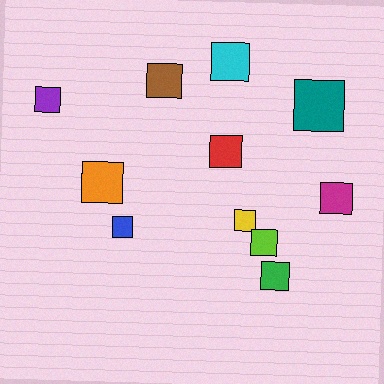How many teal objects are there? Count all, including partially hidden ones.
There is 1 teal object.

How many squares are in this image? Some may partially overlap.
There are 11 squares.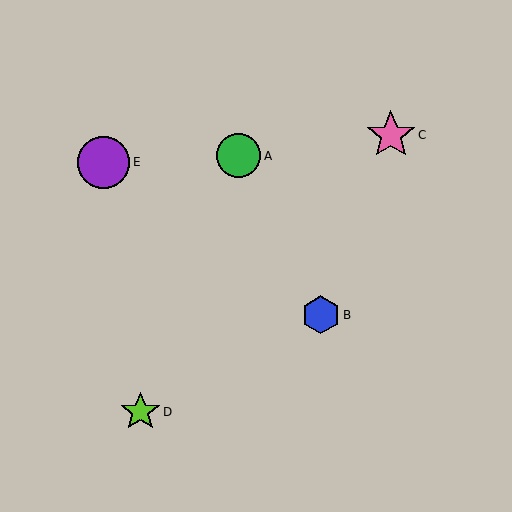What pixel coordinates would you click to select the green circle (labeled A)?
Click at (239, 156) to select the green circle A.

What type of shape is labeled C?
Shape C is a pink star.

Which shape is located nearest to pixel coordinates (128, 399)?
The lime star (labeled D) at (140, 412) is nearest to that location.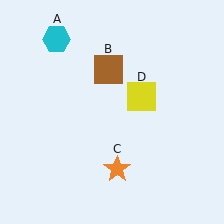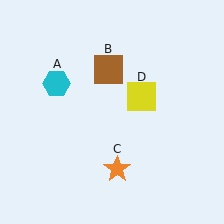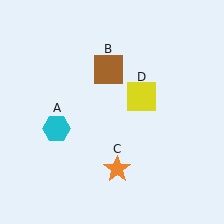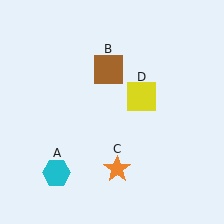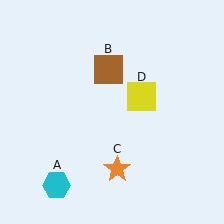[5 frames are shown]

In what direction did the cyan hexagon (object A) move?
The cyan hexagon (object A) moved down.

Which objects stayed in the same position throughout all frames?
Brown square (object B) and orange star (object C) and yellow square (object D) remained stationary.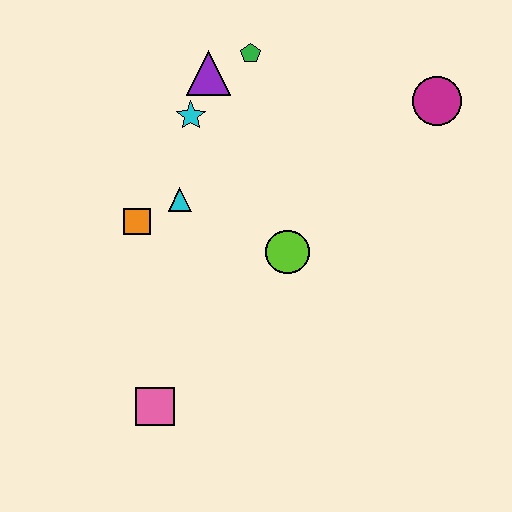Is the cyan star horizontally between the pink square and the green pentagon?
Yes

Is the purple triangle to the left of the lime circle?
Yes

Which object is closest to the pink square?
The orange square is closest to the pink square.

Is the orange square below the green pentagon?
Yes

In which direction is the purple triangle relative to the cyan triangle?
The purple triangle is above the cyan triangle.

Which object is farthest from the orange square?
The magenta circle is farthest from the orange square.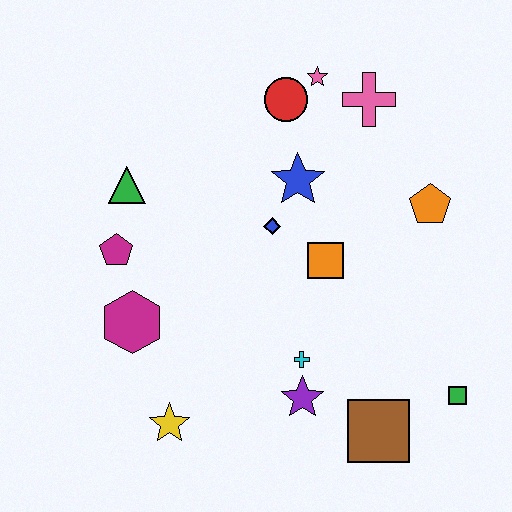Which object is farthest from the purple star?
The pink star is farthest from the purple star.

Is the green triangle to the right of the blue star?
No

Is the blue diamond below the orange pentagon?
Yes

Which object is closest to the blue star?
The blue diamond is closest to the blue star.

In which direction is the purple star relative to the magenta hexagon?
The purple star is to the right of the magenta hexagon.